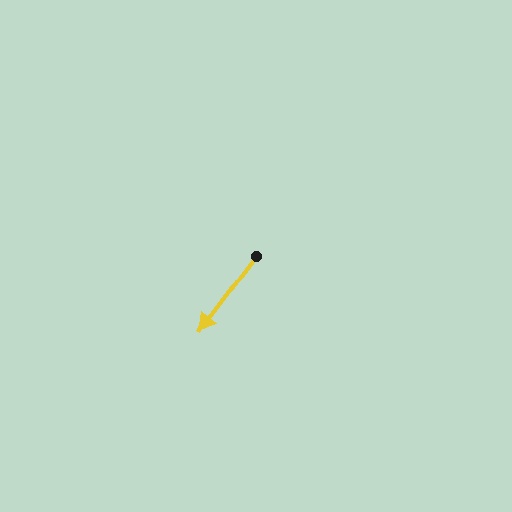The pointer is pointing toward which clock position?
Roughly 7 o'clock.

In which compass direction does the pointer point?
Southwest.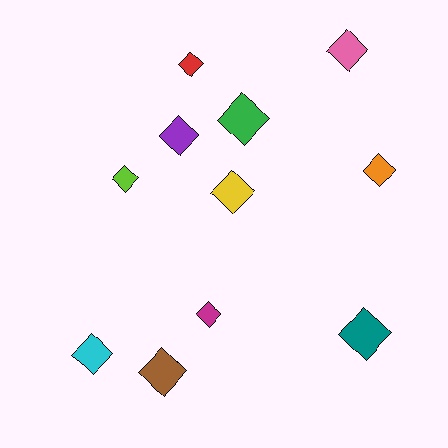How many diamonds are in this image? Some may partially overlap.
There are 11 diamonds.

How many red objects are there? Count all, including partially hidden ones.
There is 1 red object.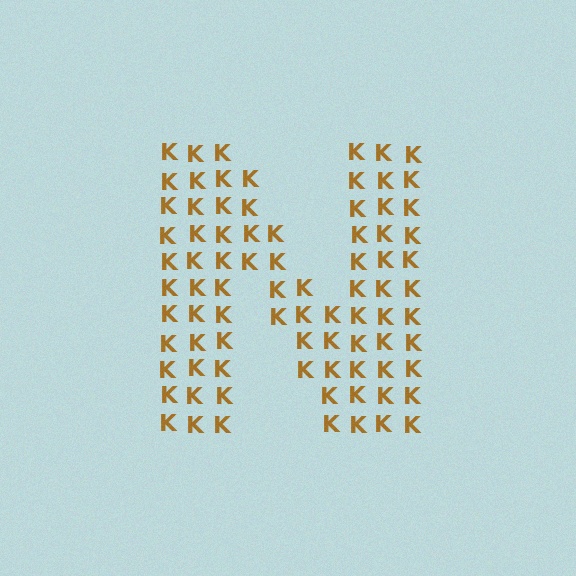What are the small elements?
The small elements are letter K's.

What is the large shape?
The large shape is the letter N.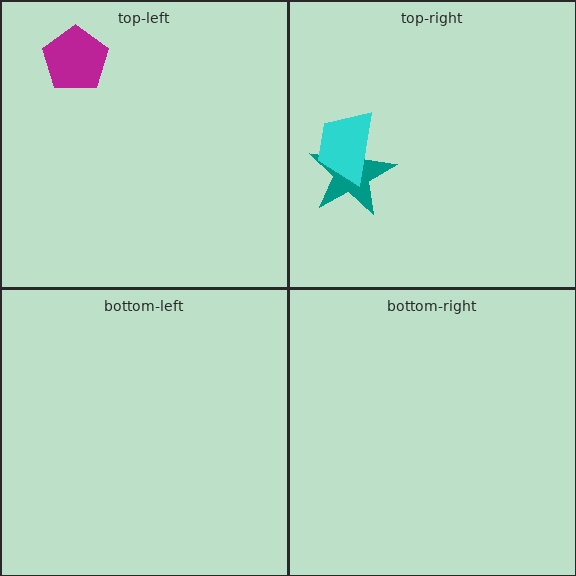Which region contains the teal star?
The top-right region.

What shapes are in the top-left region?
The magenta pentagon.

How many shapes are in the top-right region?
2.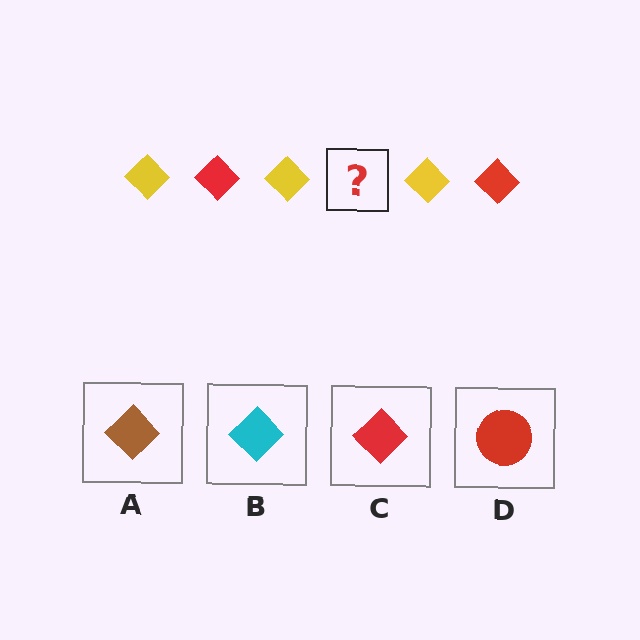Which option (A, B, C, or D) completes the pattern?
C.